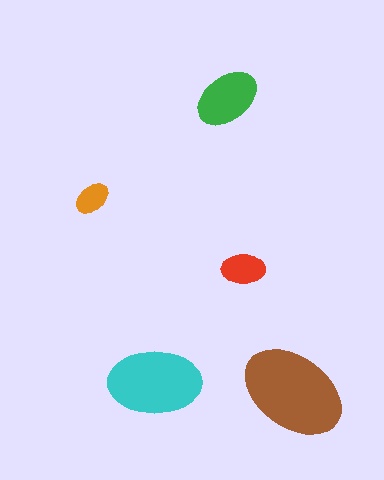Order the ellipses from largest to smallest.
the brown one, the cyan one, the green one, the red one, the orange one.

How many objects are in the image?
There are 5 objects in the image.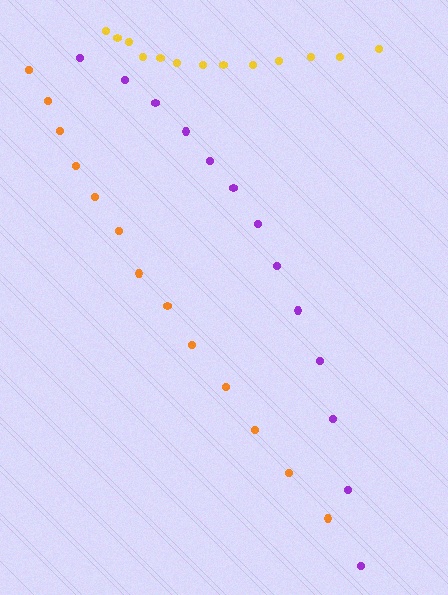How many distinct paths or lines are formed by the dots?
There are 3 distinct paths.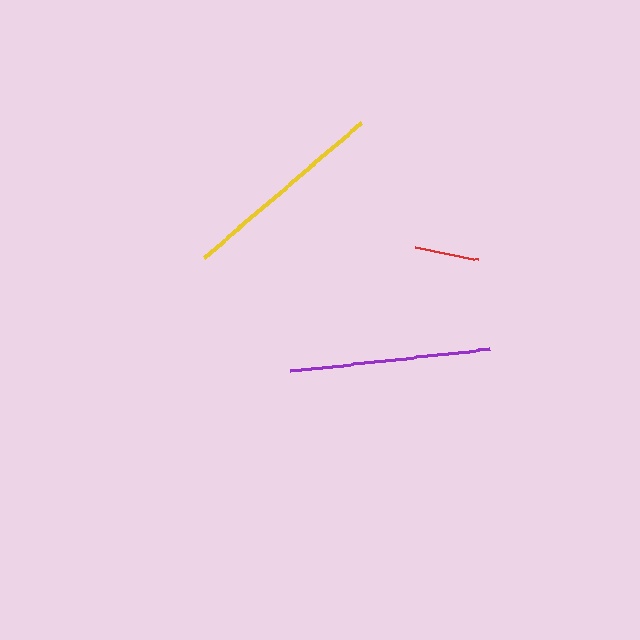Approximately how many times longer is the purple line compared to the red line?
The purple line is approximately 3.1 times the length of the red line.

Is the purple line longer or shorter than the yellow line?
The yellow line is longer than the purple line.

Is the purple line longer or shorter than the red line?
The purple line is longer than the red line.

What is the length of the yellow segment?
The yellow segment is approximately 206 pixels long.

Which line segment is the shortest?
The red line is the shortest at approximately 64 pixels.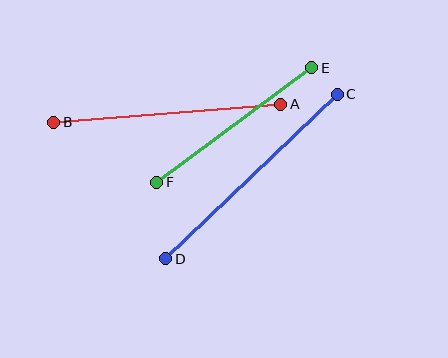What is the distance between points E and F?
The distance is approximately 193 pixels.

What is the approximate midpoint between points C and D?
The midpoint is at approximately (251, 177) pixels.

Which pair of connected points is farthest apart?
Points C and D are farthest apart.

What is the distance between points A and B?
The distance is approximately 228 pixels.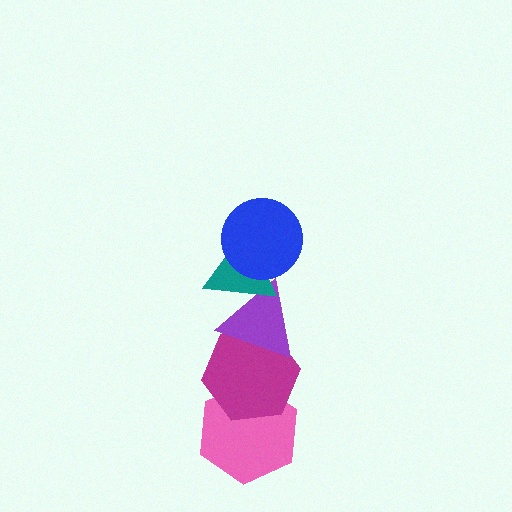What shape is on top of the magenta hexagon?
The purple triangle is on top of the magenta hexagon.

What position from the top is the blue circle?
The blue circle is 1st from the top.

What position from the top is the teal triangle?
The teal triangle is 2nd from the top.